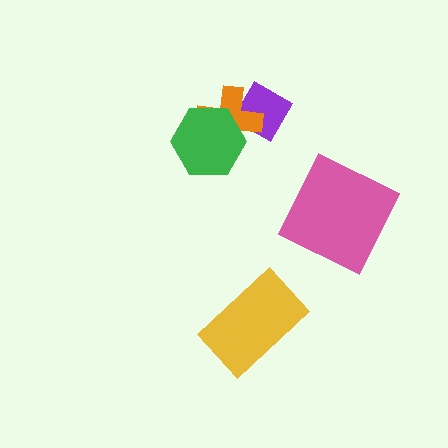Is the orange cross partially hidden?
Yes, it is partially covered by another shape.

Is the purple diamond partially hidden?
Yes, it is partially covered by another shape.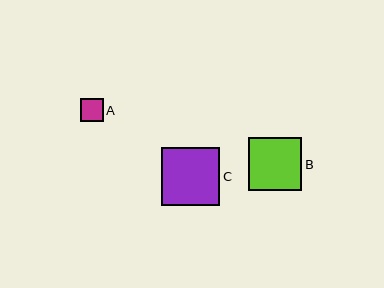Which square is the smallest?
Square A is the smallest with a size of approximately 23 pixels.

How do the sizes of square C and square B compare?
Square C and square B are approximately the same size.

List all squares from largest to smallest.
From largest to smallest: C, B, A.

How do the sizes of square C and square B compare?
Square C and square B are approximately the same size.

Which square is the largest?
Square C is the largest with a size of approximately 58 pixels.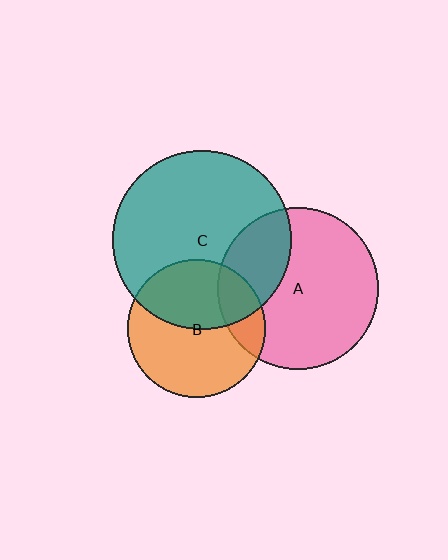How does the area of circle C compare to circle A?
Approximately 1.2 times.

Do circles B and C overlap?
Yes.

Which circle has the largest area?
Circle C (teal).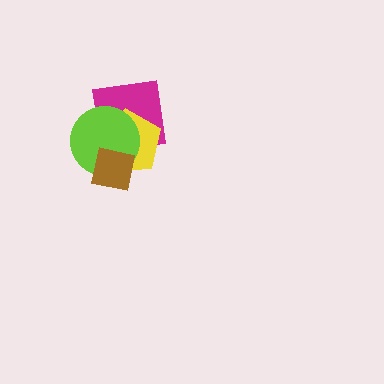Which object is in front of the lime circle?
The brown square is in front of the lime circle.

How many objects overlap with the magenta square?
3 objects overlap with the magenta square.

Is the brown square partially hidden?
No, no other shape covers it.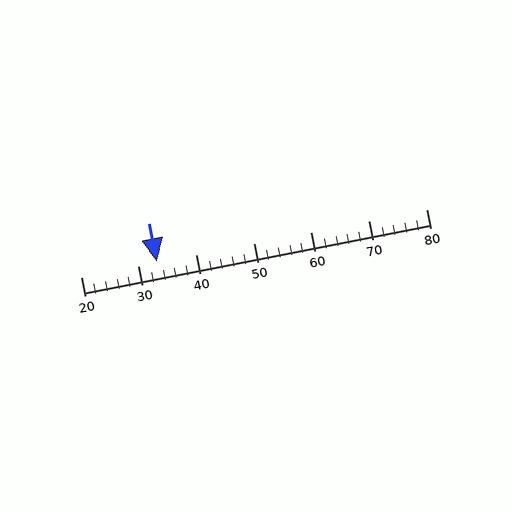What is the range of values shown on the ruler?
The ruler shows values from 20 to 80.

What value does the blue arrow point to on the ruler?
The blue arrow points to approximately 33.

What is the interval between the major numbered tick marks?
The major tick marks are spaced 10 units apart.